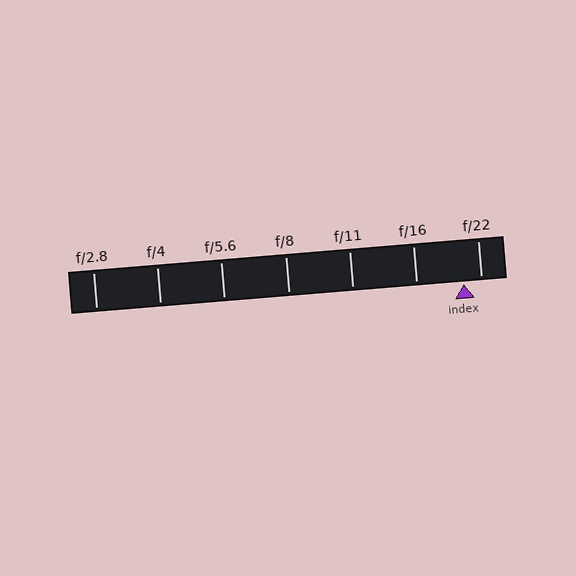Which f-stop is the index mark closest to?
The index mark is closest to f/22.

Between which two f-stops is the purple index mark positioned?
The index mark is between f/16 and f/22.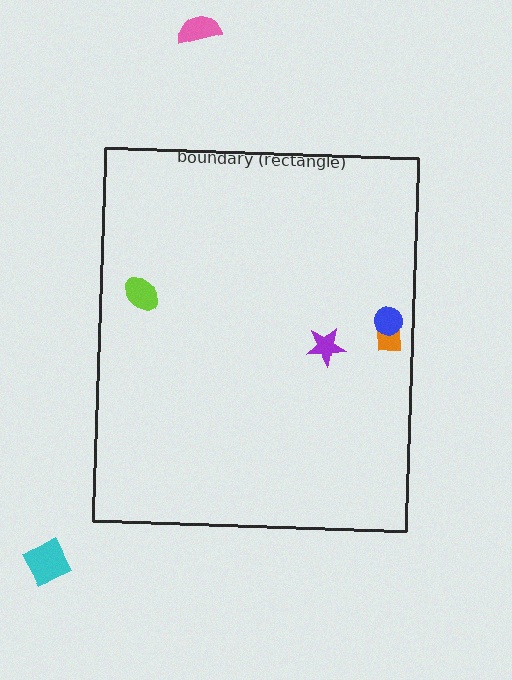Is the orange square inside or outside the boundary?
Inside.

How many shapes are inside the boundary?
4 inside, 2 outside.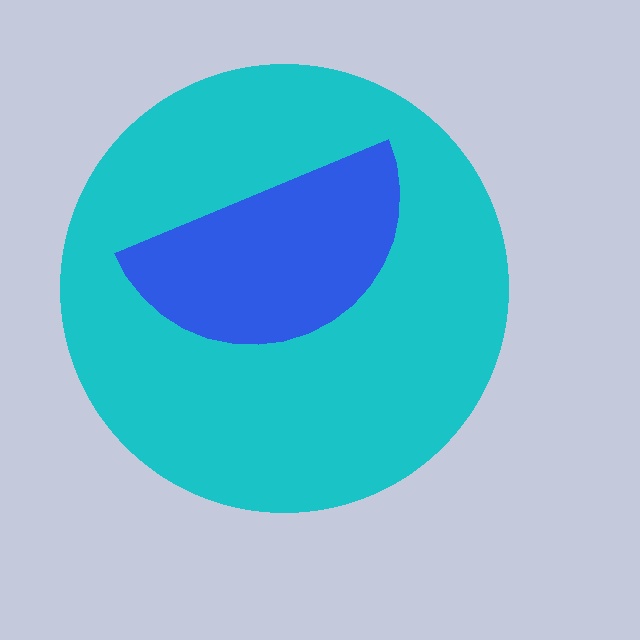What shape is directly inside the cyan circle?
The blue semicircle.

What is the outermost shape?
The cyan circle.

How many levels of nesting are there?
2.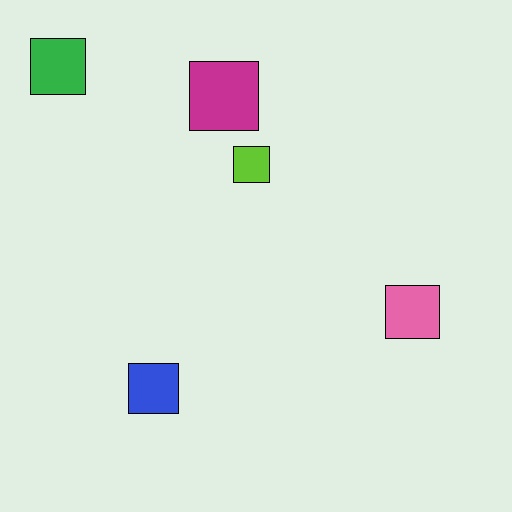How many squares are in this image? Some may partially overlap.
There are 5 squares.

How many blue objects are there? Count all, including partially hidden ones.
There is 1 blue object.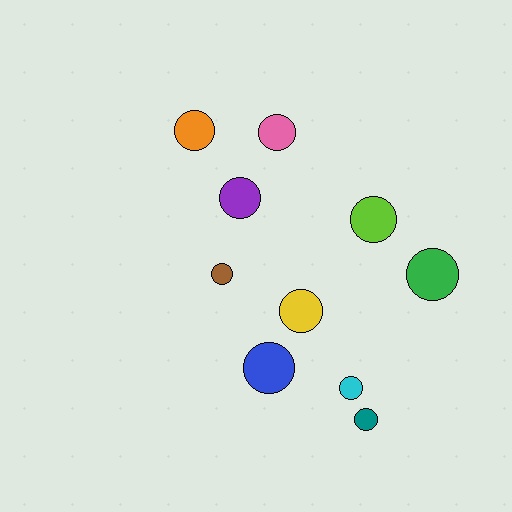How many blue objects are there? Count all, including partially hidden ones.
There is 1 blue object.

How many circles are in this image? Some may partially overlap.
There are 10 circles.